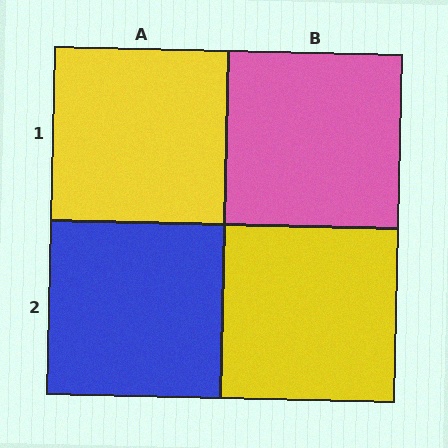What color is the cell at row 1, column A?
Yellow.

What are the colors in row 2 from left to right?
Blue, yellow.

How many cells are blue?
1 cell is blue.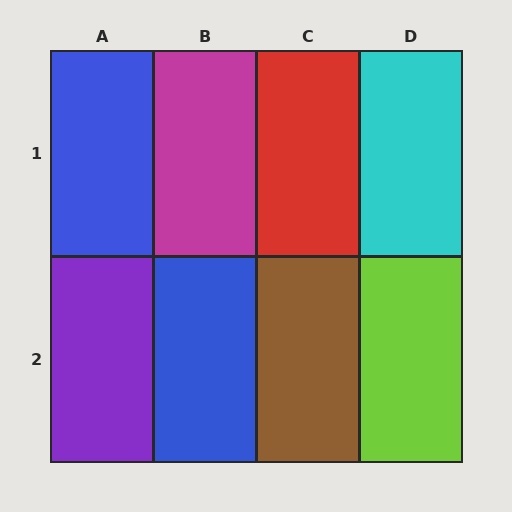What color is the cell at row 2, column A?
Purple.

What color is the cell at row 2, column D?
Lime.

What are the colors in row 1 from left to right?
Blue, magenta, red, cyan.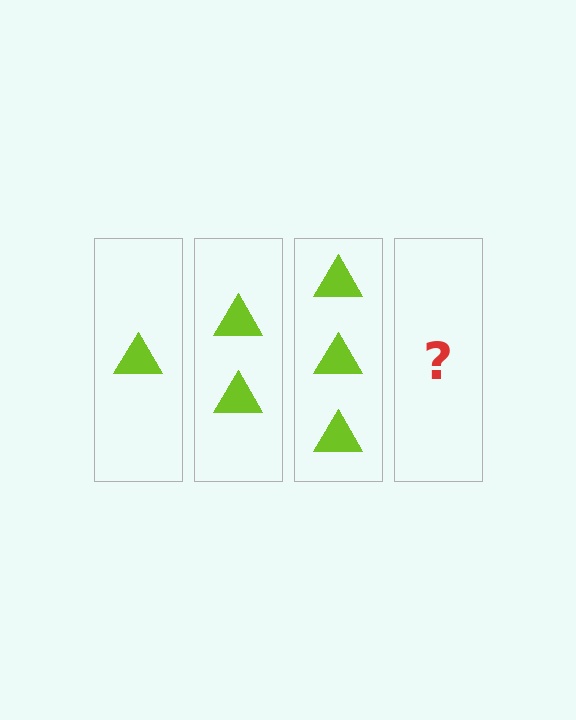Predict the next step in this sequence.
The next step is 4 triangles.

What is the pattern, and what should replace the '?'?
The pattern is that each step adds one more triangle. The '?' should be 4 triangles.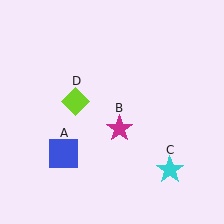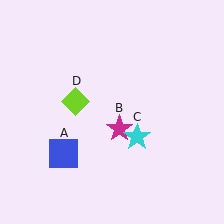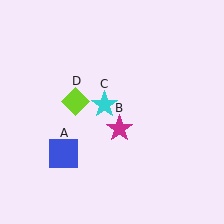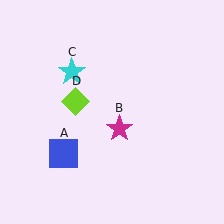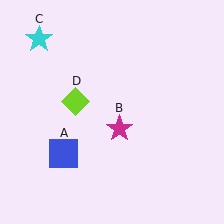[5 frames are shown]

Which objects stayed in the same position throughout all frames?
Blue square (object A) and magenta star (object B) and lime diamond (object D) remained stationary.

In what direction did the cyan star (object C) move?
The cyan star (object C) moved up and to the left.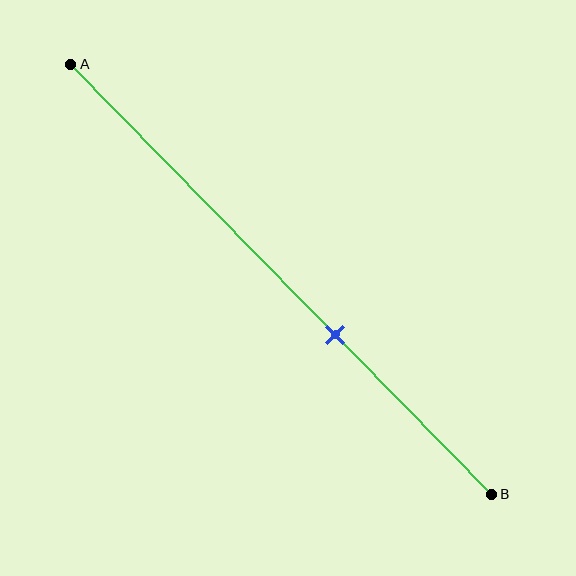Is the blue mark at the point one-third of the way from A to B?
No, the mark is at about 65% from A, not at the 33% one-third point.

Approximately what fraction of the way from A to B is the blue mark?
The blue mark is approximately 65% of the way from A to B.